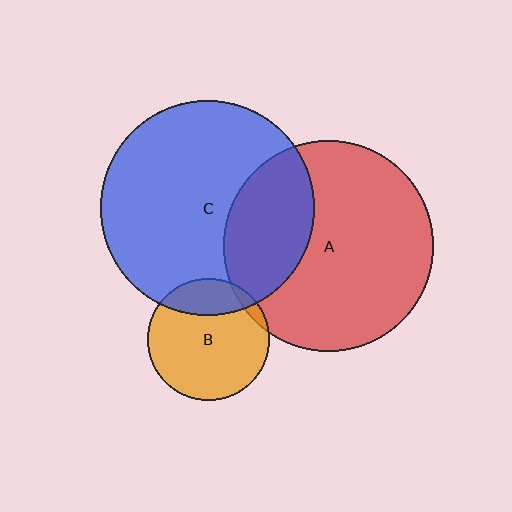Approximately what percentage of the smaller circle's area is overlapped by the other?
Approximately 20%.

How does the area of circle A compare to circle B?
Approximately 3.0 times.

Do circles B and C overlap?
Yes.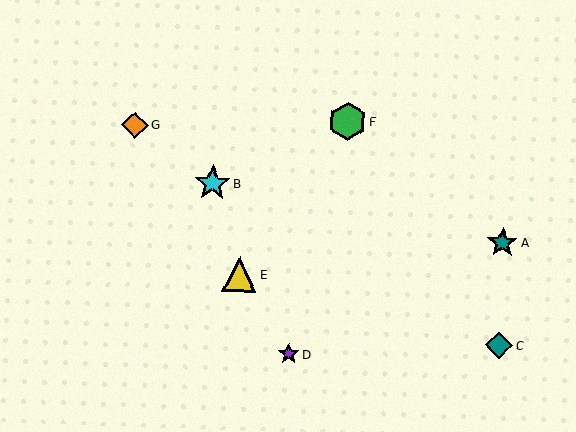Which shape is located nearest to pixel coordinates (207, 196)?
The cyan star (labeled B) at (213, 183) is nearest to that location.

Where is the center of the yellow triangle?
The center of the yellow triangle is at (239, 274).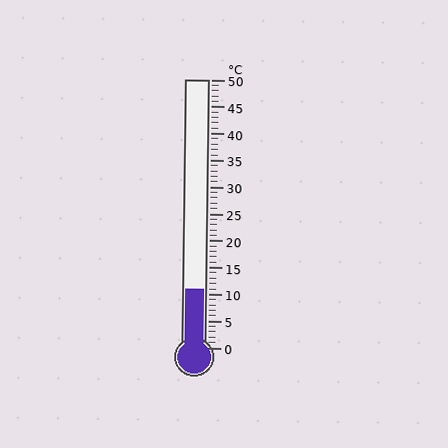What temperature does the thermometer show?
The thermometer shows approximately 11°C.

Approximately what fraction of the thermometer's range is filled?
The thermometer is filled to approximately 20% of its range.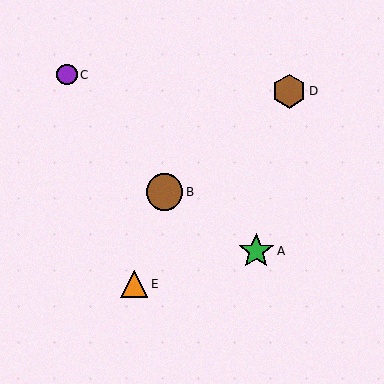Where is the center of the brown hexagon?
The center of the brown hexagon is at (289, 91).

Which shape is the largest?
The brown circle (labeled B) is the largest.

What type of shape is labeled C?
Shape C is a purple circle.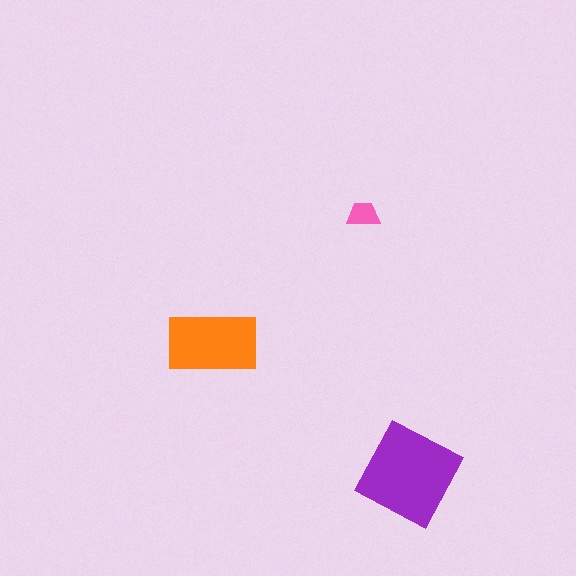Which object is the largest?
The purple diamond.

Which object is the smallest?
The pink trapezoid.